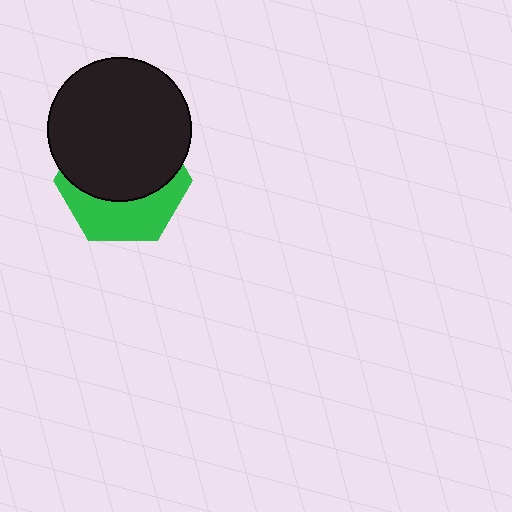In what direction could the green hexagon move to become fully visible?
The green hexagon could move down. That would shift it out from behind the black circle entirely.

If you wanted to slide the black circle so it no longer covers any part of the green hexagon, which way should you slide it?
Slide it up — that is the most direct way to separate the two shapes.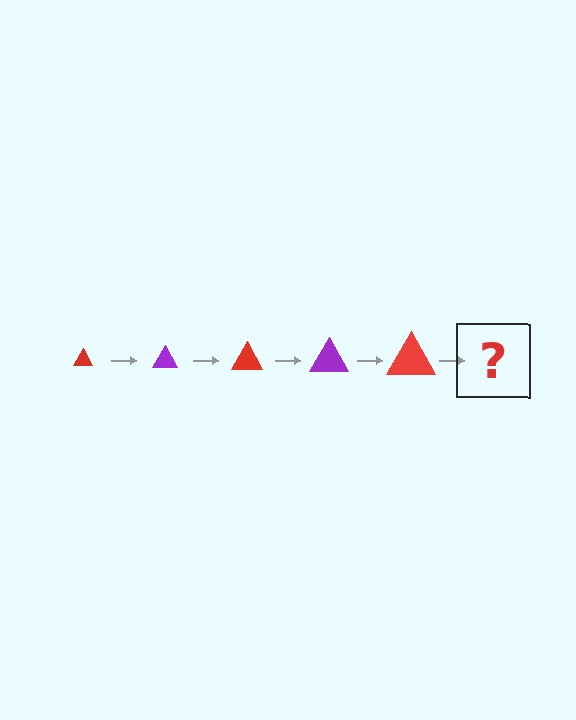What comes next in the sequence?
The next element should be a purple triangle, larger than the previous one.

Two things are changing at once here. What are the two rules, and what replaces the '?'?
The two rules are that the triangle grows larger each step and the color cycles through red and purple. The '?' should be a purple triangle, larger than the previous one.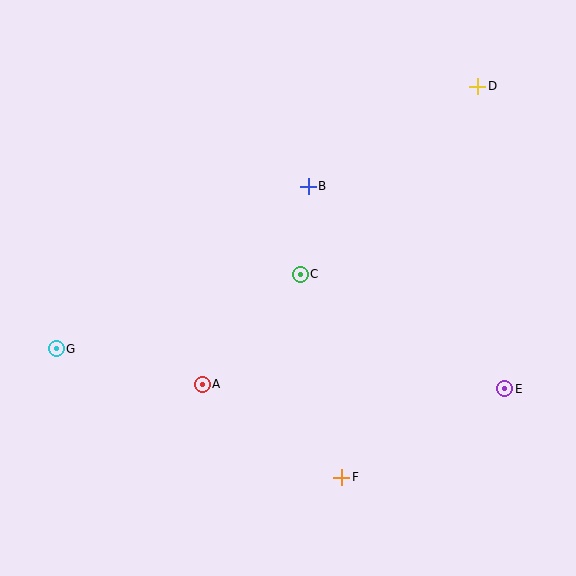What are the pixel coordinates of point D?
Point D is at (478, 86).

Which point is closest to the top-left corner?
Point G is closest to the top-left corner.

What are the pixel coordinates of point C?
Point C is at (300, 274).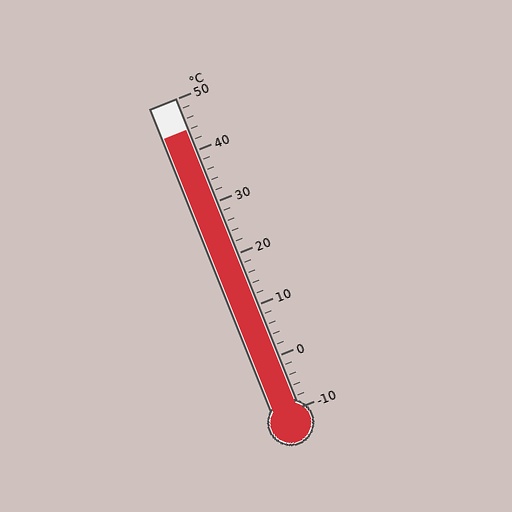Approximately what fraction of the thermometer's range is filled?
The thermometer is filled to approximately 90% of its range.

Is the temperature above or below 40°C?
The temperature is above 40°C.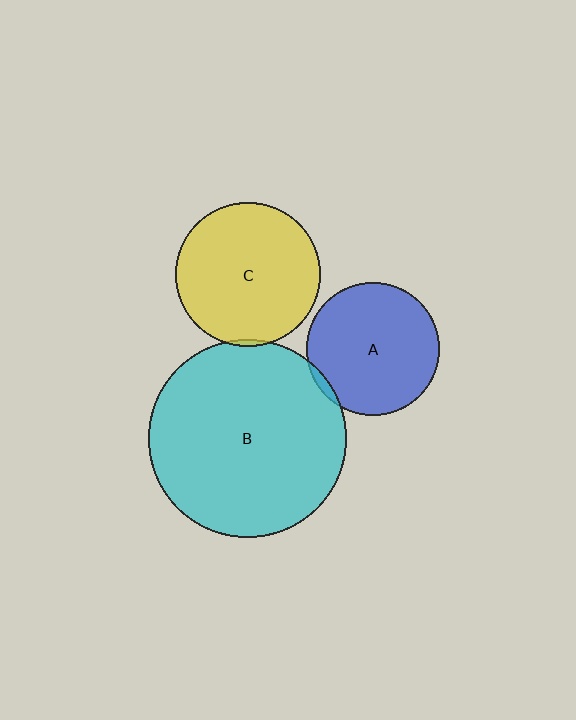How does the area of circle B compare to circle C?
Approximately 1.9 times.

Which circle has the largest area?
Circle B (cyan).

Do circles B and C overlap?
Yes.